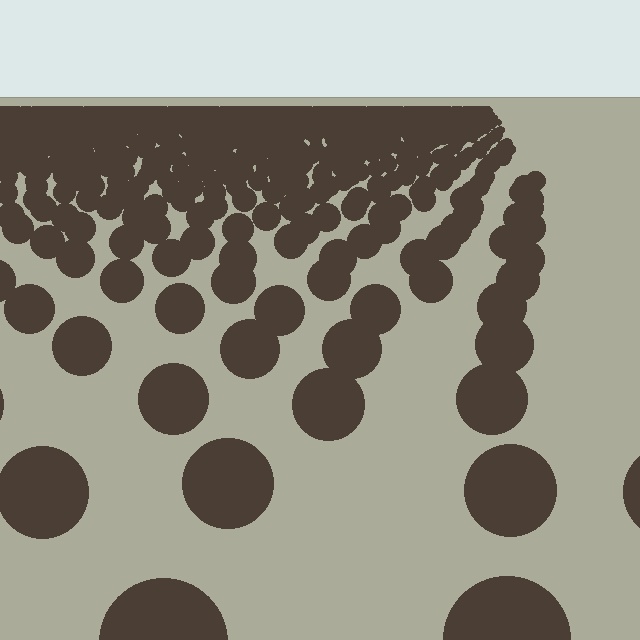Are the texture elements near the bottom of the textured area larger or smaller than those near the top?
Larger. Near the bottom, elements are closer to the viewer and appear at a bigger on-screen size.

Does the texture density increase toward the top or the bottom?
Density increases toward the top.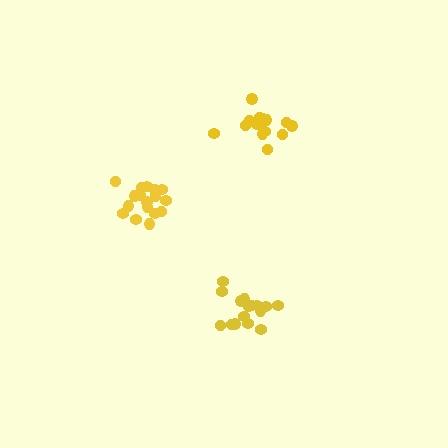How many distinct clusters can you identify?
There are 3 distinct clusters.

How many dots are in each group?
Group 1: 17 dots, Group 2: 17 dots, Group 3: 16 dots (50 total).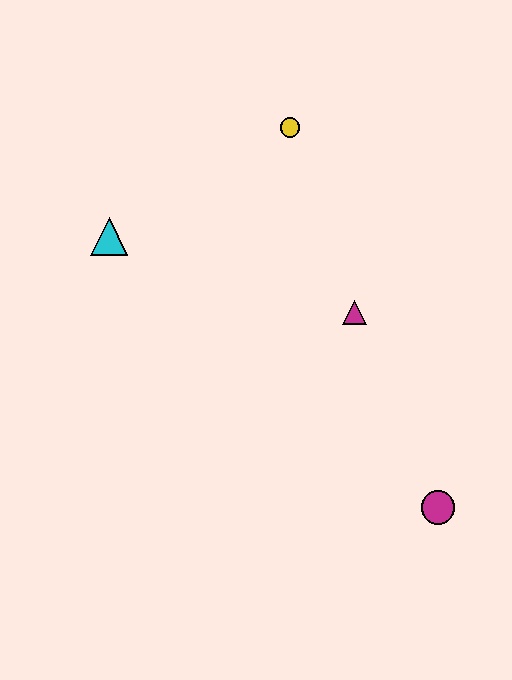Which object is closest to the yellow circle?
The magenta triangle is closest to the yellow circle.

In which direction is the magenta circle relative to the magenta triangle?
The magenta circle is below the magenta triangle.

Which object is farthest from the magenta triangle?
The cyan triangle is farthest from the magenta triangle.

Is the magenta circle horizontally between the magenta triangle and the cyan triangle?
No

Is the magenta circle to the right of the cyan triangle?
Yes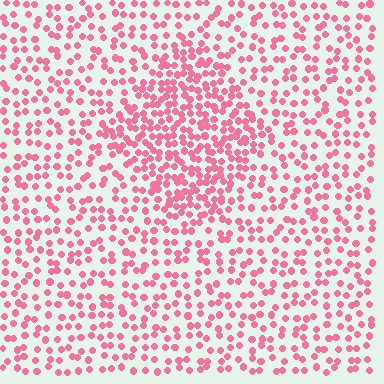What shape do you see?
I see a diamond.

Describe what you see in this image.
The image contains small pink elements arranged at two different densities. A diamond-shaped region is visible where the elements are more densely packed than the surrounding area.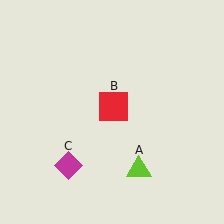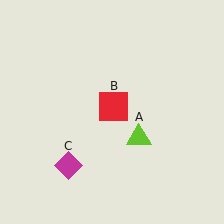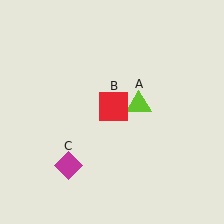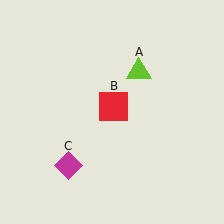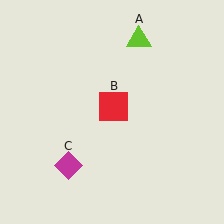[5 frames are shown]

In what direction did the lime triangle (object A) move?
The lime triangle (object A) moved up.